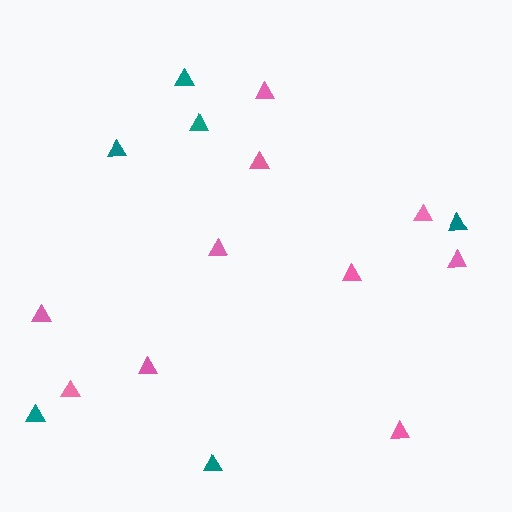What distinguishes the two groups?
There are 2 groups: one group of pink triangles (10) and one group of teal triangles (6).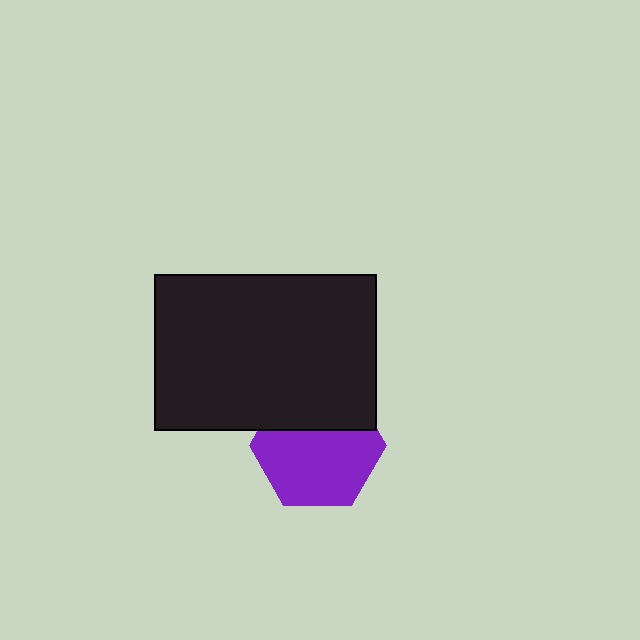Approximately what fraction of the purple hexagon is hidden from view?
Roughly 35% of the purple hexagon is hidden behind the black rectangle.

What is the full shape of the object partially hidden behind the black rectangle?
The partially hidden object is a purple hexagon.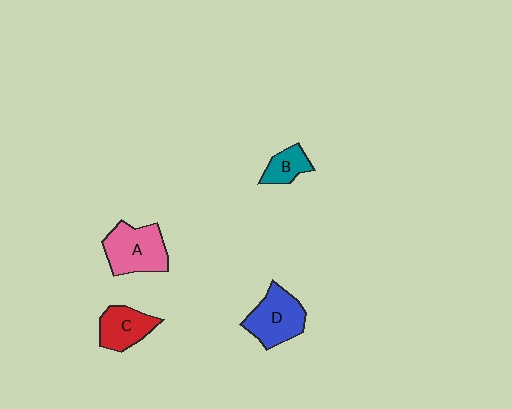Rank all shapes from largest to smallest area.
From largest to smallest: A (pink), D (blue), C (red), B (teal).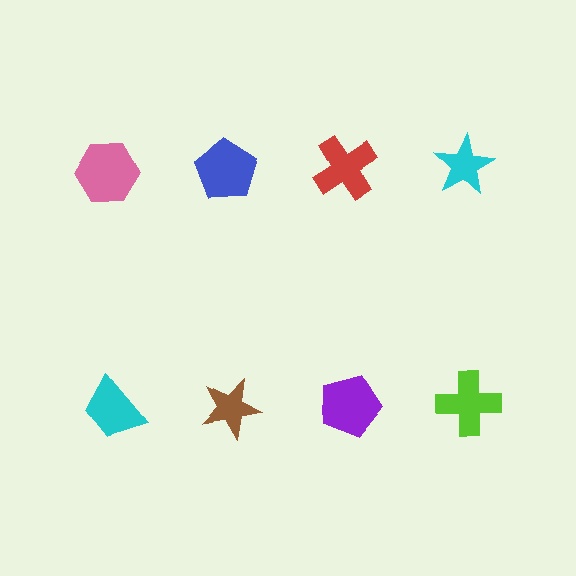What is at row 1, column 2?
A blue pentagon.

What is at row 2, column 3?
A purple pentagon.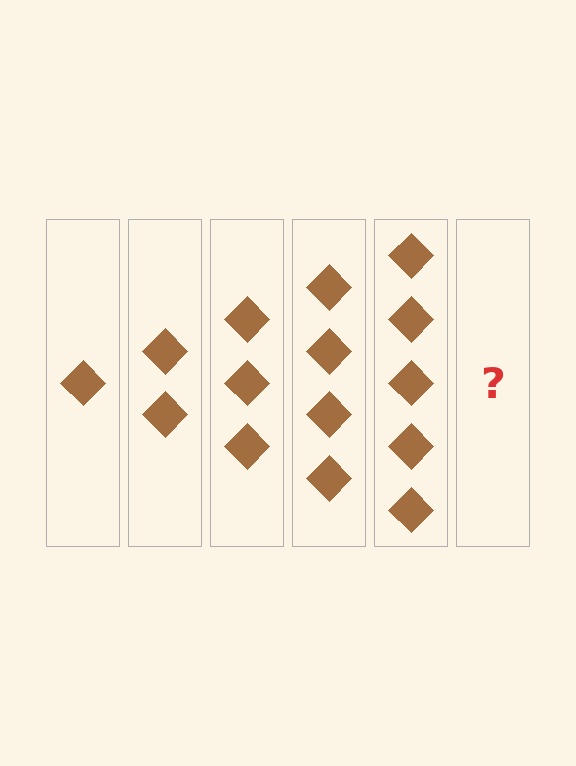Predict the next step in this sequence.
The next step is 6 diamonds.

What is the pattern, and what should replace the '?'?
The pattern is that each step adds one more diamond. The '?' should be 6 diamonds.